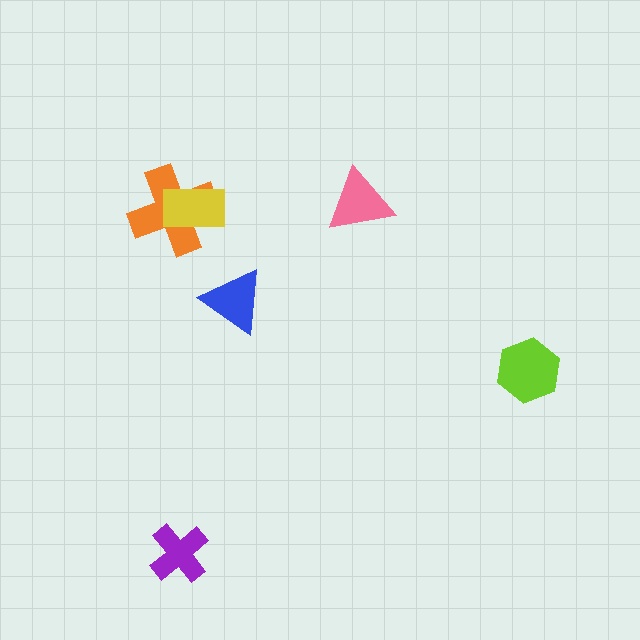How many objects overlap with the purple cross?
0 objects overlap with the purple cross.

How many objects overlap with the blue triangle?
0 objects overlap with the blue triangle.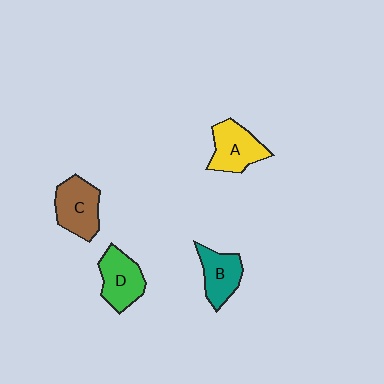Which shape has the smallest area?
Shape B (teal).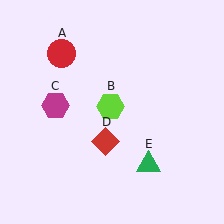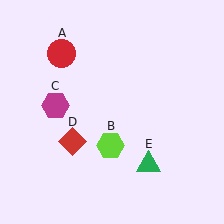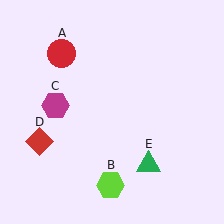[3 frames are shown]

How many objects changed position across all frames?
2 objects changed position: lime hexagon (object B), red diamond (object D).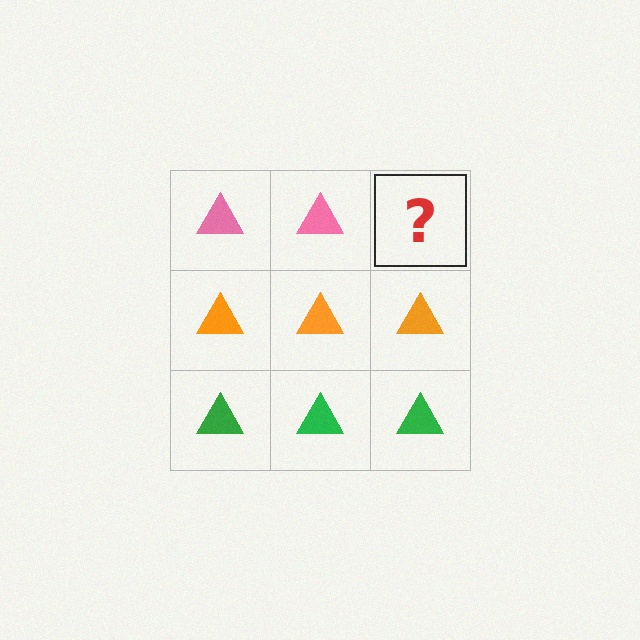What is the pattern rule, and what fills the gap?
The rule is that each row has a consistent color. The gap should be filled with a pink triangle.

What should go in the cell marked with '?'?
The missing cell should contain a pink triangle.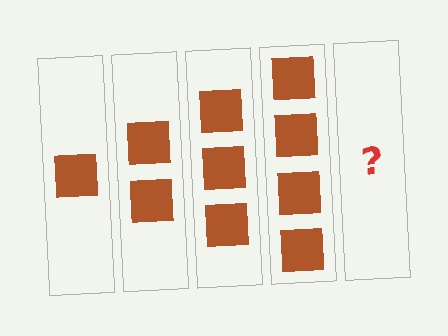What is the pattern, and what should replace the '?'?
The pattern is that each step adds one more square. The '?' should be 5 squares.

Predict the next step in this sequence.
The next step is 5 squares.